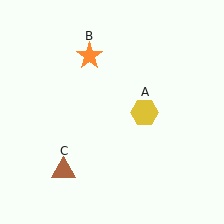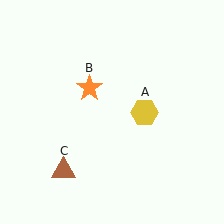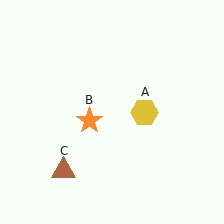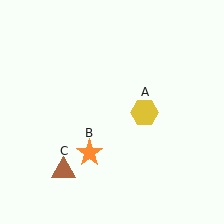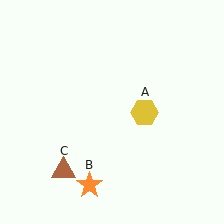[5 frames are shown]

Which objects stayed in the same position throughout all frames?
Yellow hexagon (object A) and brown triangle (object C) remained stationary.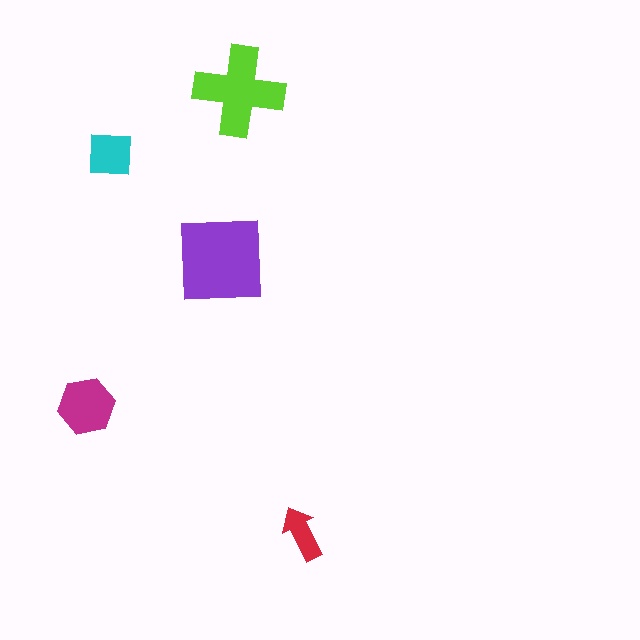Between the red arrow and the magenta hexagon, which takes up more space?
The magenta hexagon.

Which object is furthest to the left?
The magenta hexagon is leftmost.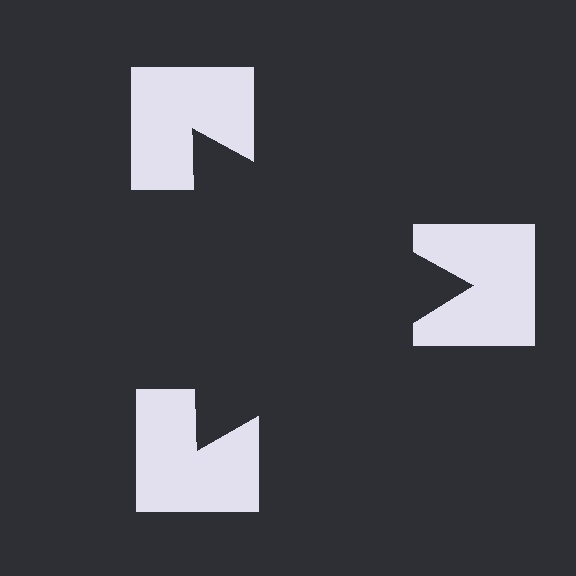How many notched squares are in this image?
There are 3 — one at each vertex of the illusory triangle.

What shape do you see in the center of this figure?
An illusory triangle — its edges are inferred from the aligned wedge cuts in the notched squares, not physically drawn.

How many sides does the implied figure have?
3 sides.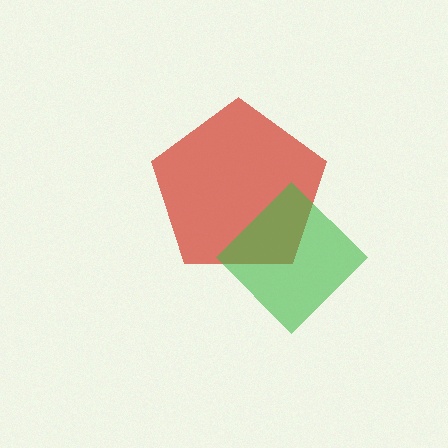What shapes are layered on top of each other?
The layered shapes are: a red pentagon, a green diamond.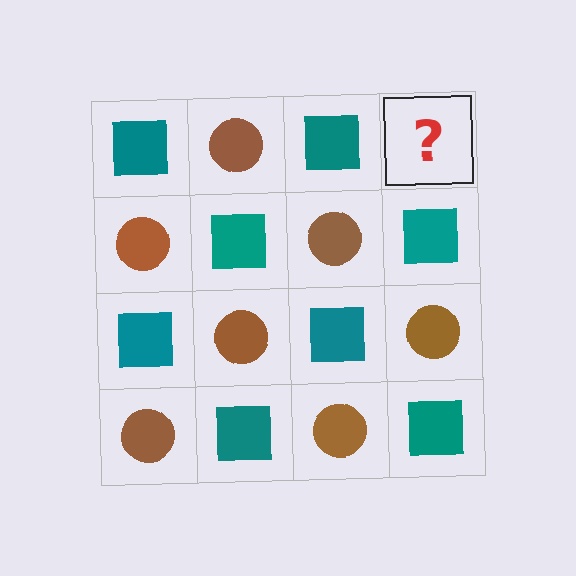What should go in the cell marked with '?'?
The missing cell should contain a brown circle.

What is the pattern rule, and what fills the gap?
The rule is that it alternates teal square and brown circle in a checkerboard pattern. The gap should be filled with a brown circle.